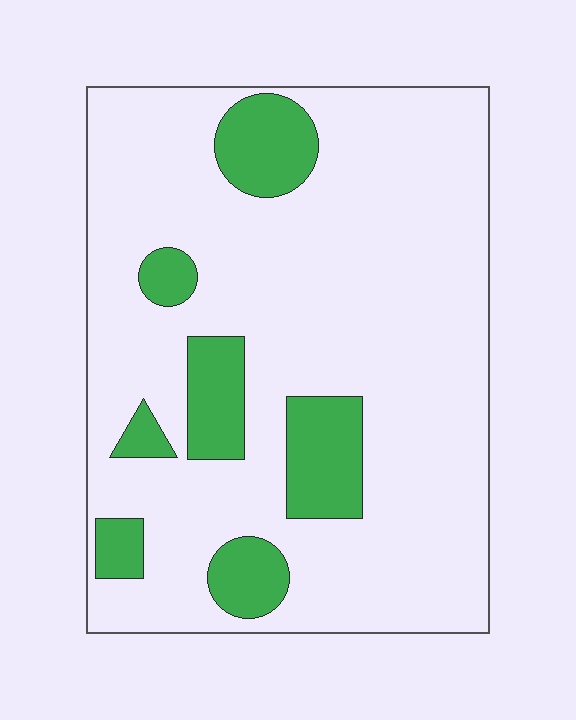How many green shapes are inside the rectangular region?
7.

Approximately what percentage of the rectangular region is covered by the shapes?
Approximately 15%.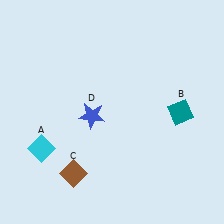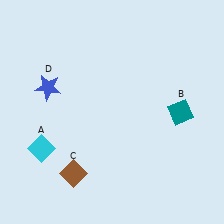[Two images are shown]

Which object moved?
The blue star (D) moved left.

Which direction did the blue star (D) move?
The blue star (D) moved left.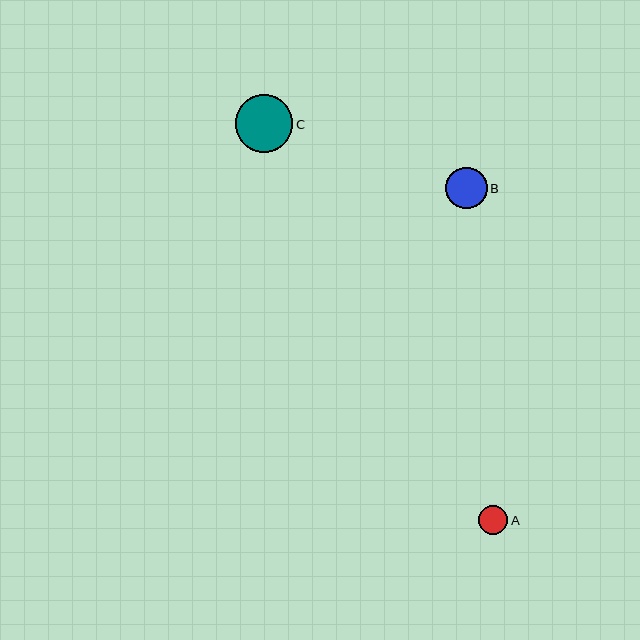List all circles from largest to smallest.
From largest to smallest: C, B, A.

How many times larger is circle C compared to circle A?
Circle C is approximately 2.0 times the size of circle A.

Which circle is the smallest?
Circle A is the smallest with a size of approximately 29 pixels.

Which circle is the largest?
Circle C is the largest with a size of approximately 57 pixels.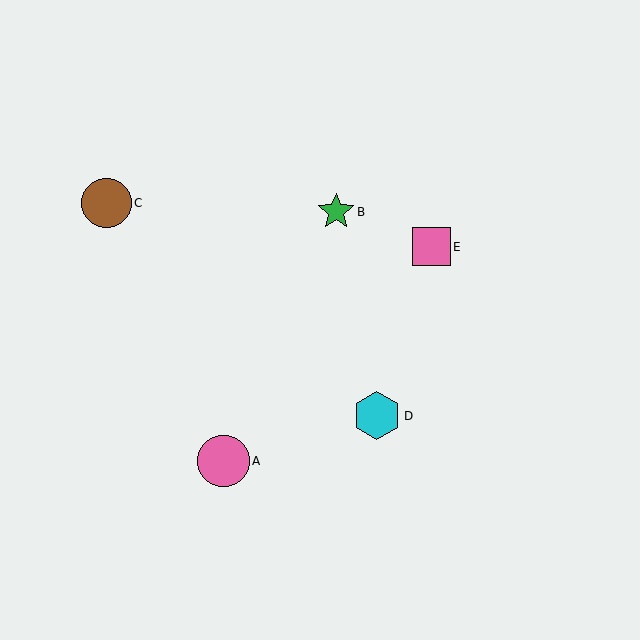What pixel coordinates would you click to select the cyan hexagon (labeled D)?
Click at (377, 416) to select the cyan hexagon D.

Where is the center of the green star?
The center of the green star is at (336, 212).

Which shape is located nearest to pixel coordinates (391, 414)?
The cyan hexagon (labeled D) at (377, 416) is nearest to that location.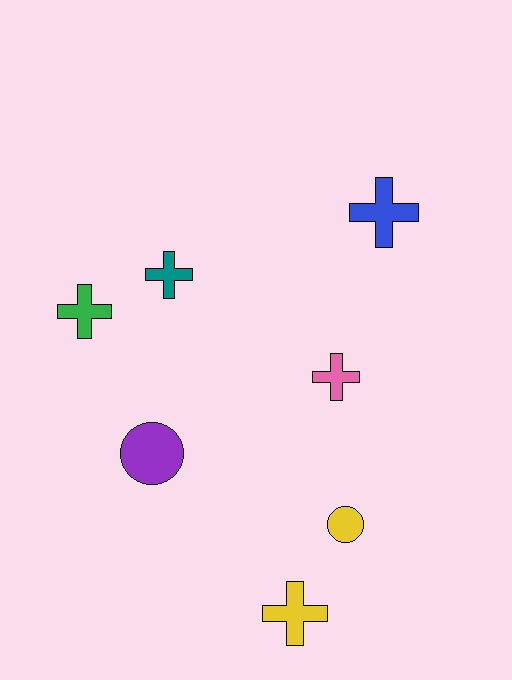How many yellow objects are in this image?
There are 2 yellow objects.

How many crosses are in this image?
There are 5 crosses.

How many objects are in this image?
There are 7 objects.